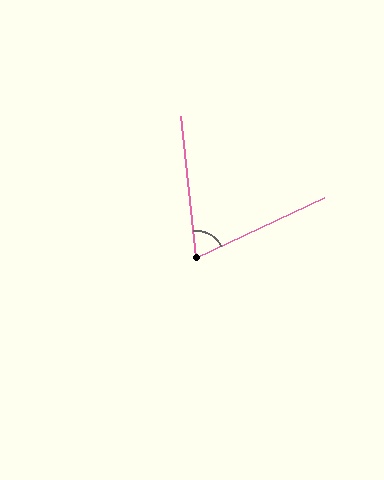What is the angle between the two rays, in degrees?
Approximately 71 degrees.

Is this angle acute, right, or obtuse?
It is acute.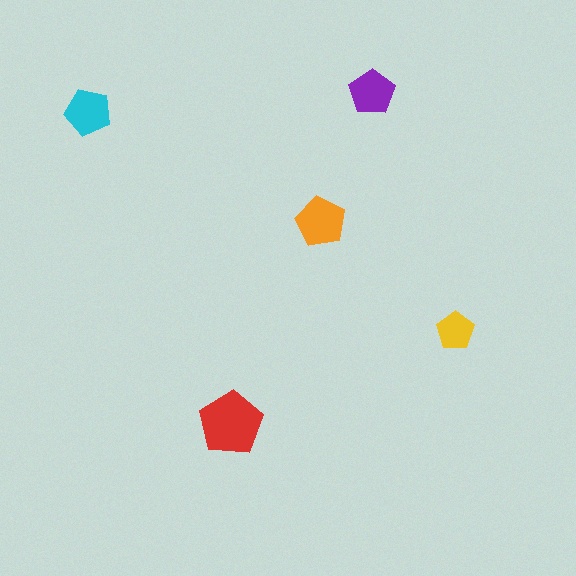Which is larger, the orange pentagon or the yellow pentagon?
The orange one.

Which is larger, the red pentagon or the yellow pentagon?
The red one.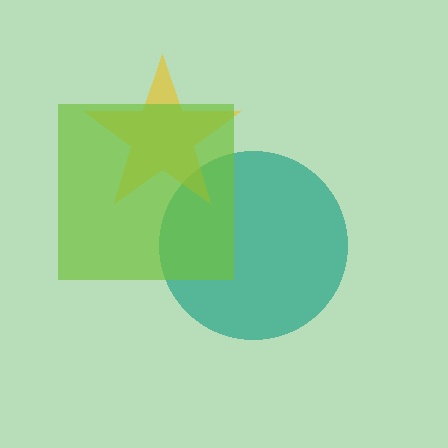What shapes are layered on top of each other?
The layered shapes are: a teal circle, a yellow star, a lime square.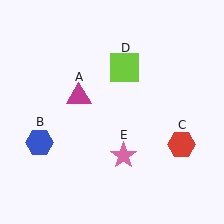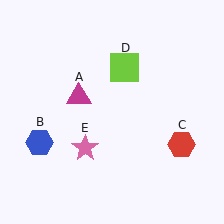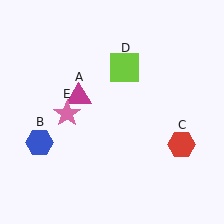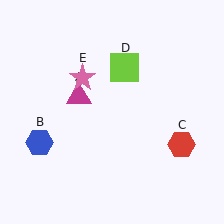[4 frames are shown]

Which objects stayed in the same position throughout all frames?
Magenta triangle (object A) and blue hexagon (object B) and red hexagon (object C) and lime square (object D) remained stationary.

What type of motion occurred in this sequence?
The pink star (object E) rotated clockwise around the center of the scene.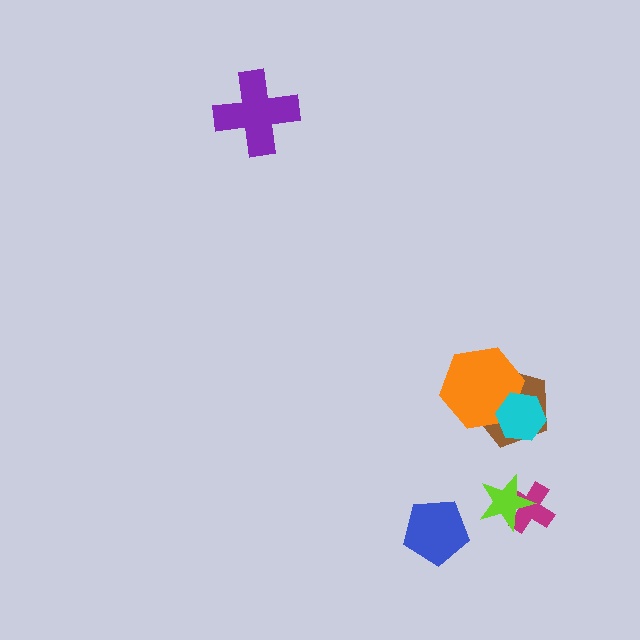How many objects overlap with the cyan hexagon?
2 objects overlap with the cyan hexagon.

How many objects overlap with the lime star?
1 object overlaps with the lime star.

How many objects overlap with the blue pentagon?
0 objects overlap with the blue pentagon.